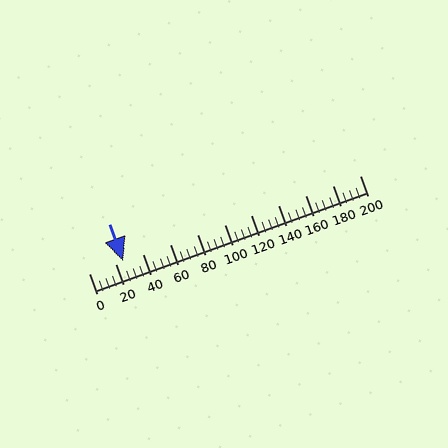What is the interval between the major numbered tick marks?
The major tick marks are spaced 20 units apart.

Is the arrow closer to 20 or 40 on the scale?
The arrow is closer to 20.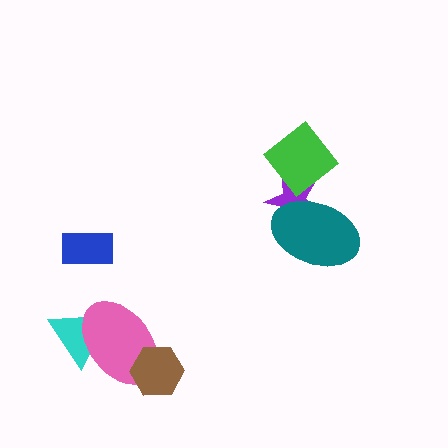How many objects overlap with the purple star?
2 objects overlap with the purple star.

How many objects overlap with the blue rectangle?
0 objects overlap with the blue rectangle.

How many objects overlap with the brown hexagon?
1 object overlaps with the brown hexagon.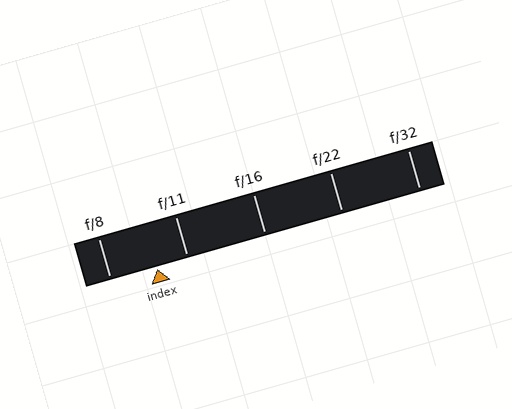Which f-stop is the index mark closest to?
The index mark is closest to f/11.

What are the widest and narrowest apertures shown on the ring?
The widest aperture shown is f/8 and the narrowest is f/32.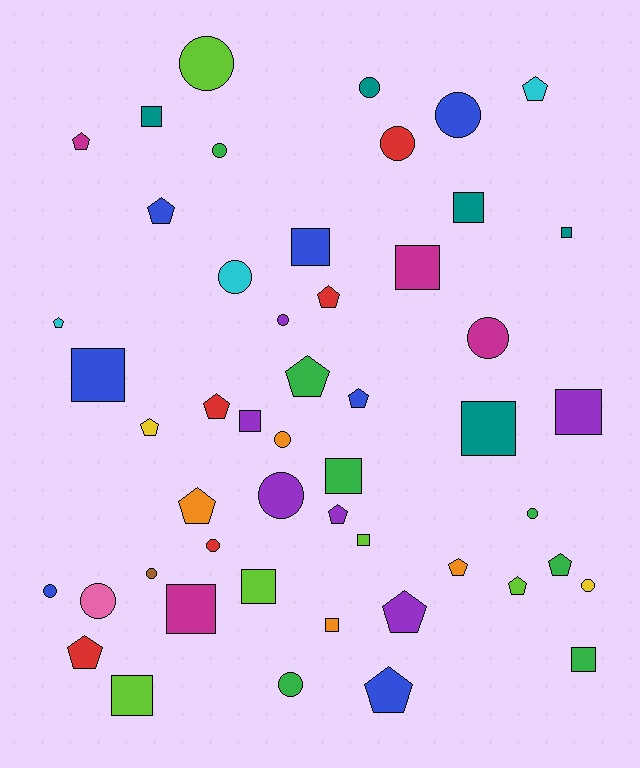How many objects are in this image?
There are 50 objects.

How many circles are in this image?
There are 17 circles.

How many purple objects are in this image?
There are 6 purple objects.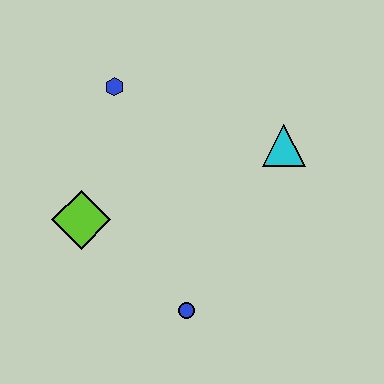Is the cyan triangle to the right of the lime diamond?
Yes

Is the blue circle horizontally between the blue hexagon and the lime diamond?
No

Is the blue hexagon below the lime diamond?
No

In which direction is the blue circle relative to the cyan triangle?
The blue circle is below the cyan triangle.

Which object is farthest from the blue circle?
The blue hexagon is farthest from the blue circle.